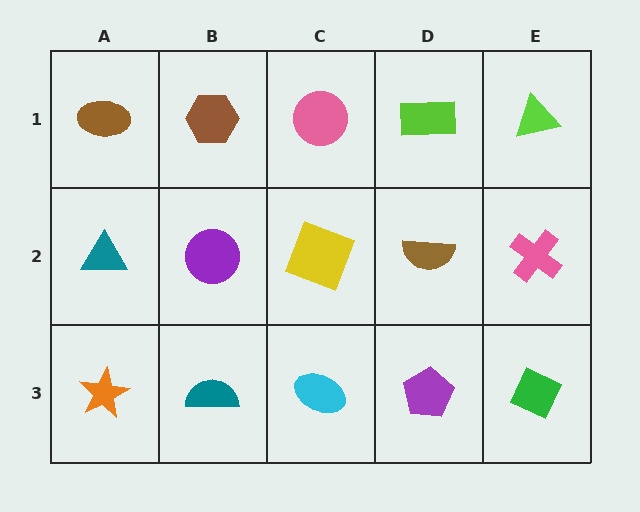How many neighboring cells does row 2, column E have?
3.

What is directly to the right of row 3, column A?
A teal semicircle.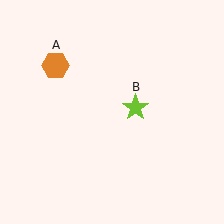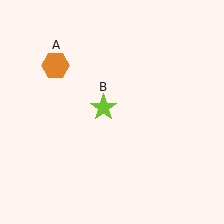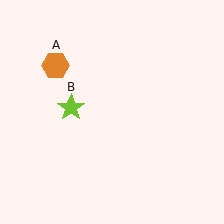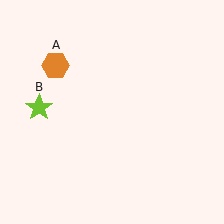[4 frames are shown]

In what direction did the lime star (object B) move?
The lime star (object B) moved left.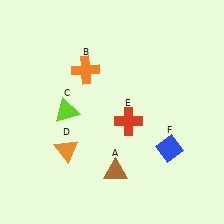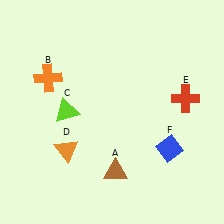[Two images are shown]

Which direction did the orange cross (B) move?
The orange cross (B) moved left.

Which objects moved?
The objects that moved are: the orange cross (B), the red cross (E).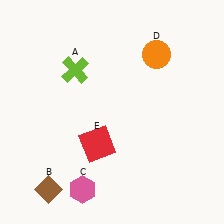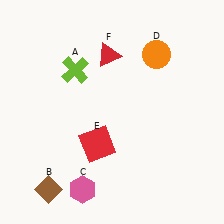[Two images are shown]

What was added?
A red triangle (F) was added in Image 2.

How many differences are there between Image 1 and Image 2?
There is 1 difference between the two images.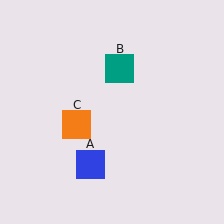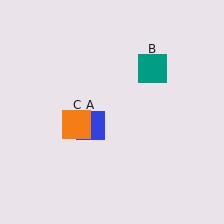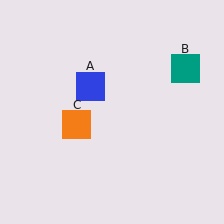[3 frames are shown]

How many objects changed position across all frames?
2 objects changed position: blue square (object A), teal square (object B).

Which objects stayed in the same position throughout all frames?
Orange square (object C) remained stationary.